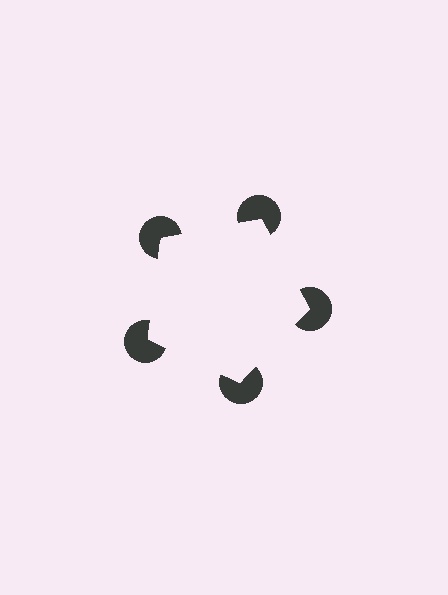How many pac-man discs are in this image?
There are 5 — one at each vertex of the illusory pentagon.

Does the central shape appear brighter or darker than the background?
It typically appears slightly brighter than the background, even though no actual brightness change is drawn.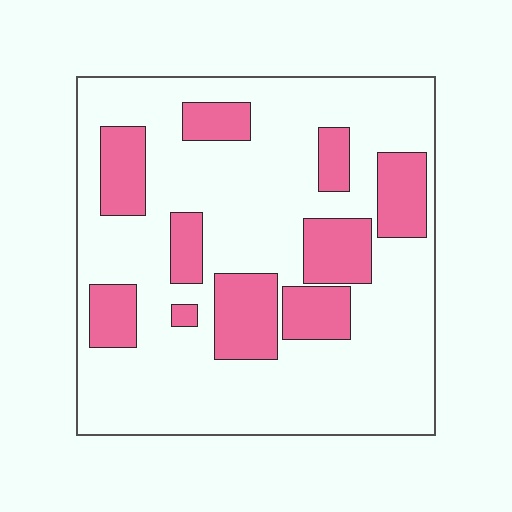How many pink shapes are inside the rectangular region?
10.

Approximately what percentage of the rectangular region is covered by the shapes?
Approximately 25%.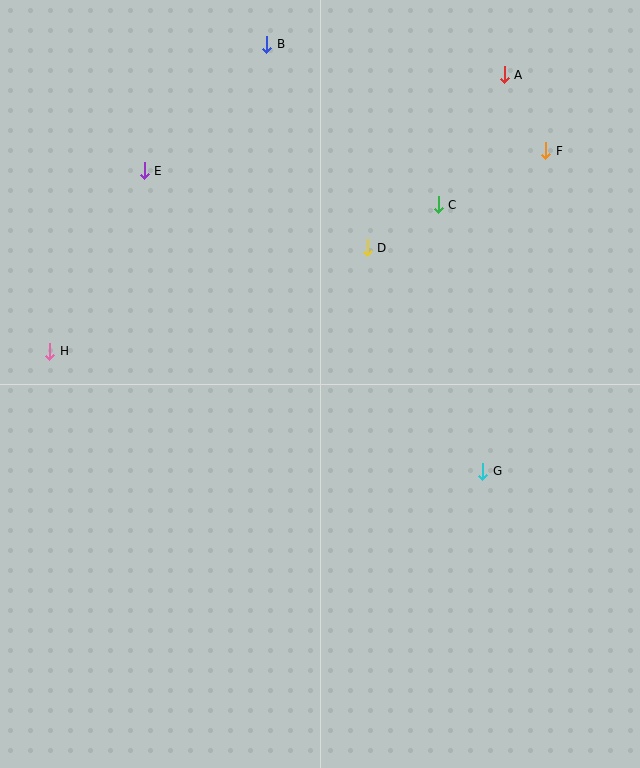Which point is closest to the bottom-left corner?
Point H is closest to the bottom-left corner.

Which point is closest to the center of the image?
Point D at (367, 248) is closest to the center.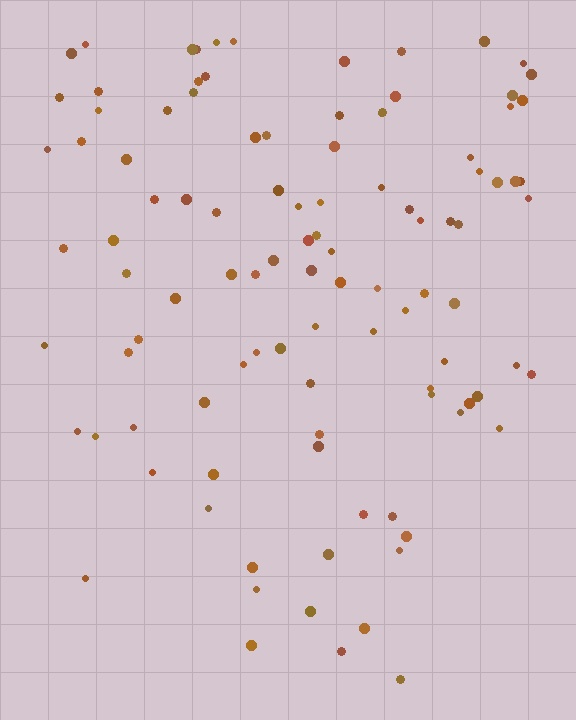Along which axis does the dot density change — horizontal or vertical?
Vertical.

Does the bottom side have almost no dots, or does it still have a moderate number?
Still a moderate number, just noticeably fewer than the top.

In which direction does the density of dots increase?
From bottom to top, with the top side densest.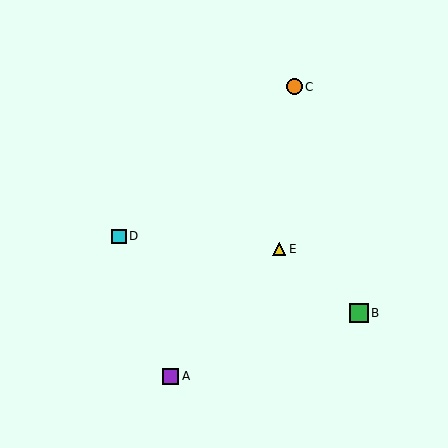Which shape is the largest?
The green square (labeled B) is the largest.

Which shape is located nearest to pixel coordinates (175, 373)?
The purple square (labeled A) at (171, 376) is nearest to that location.